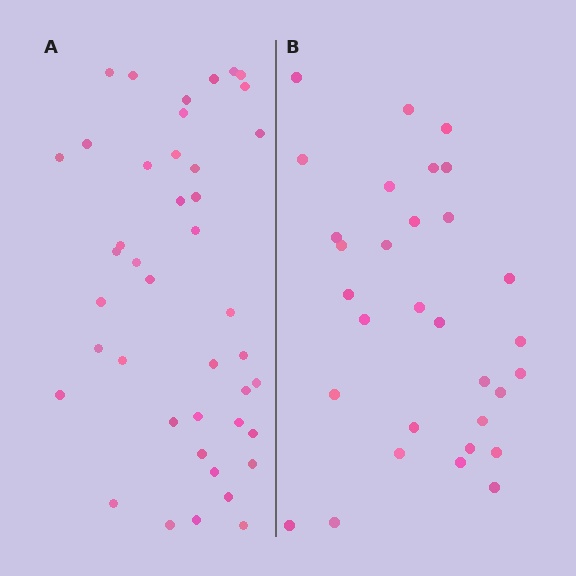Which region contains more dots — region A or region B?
Region A (the left region) has more dots.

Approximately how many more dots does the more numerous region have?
Region A has roughly 12 or so more dots than region B.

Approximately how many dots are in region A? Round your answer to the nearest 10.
About 40 dots. (The exact count is 42, which rounds to 40.)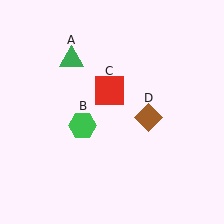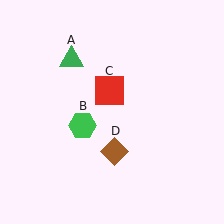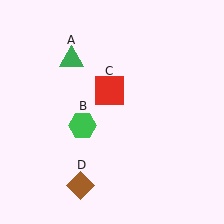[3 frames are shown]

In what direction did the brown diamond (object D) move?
The brown diamond (object D) moved down and to the left.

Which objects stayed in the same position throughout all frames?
Green triangle (object A) and green hexagon (object B) and red square (object C) remained stationary.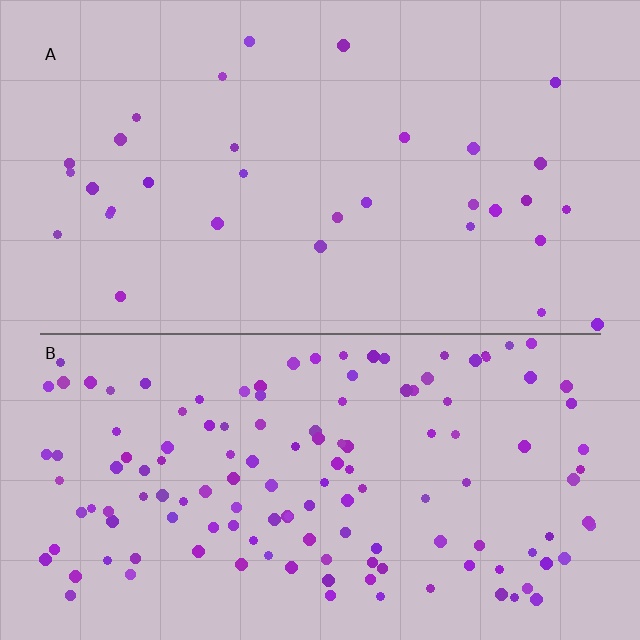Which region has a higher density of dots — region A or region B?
B (the bottom).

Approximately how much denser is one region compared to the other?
Approximately 4.2× — region B over region A.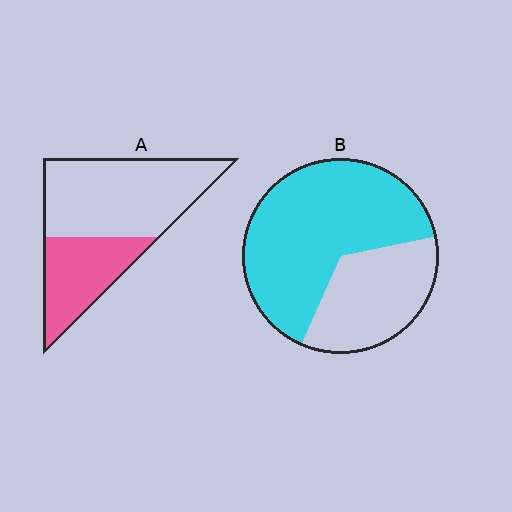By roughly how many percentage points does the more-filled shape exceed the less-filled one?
By roughly 30 percentage points (B over A).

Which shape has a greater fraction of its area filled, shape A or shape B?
Shape B.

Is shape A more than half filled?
No.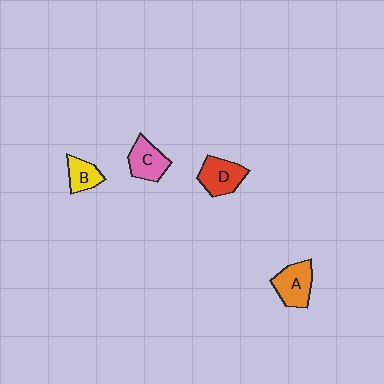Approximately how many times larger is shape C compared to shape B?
Approximately 1.4 times.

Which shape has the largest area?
Shape A (orange).